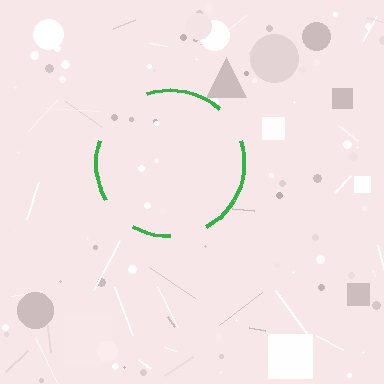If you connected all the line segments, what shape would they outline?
They would outline a circle.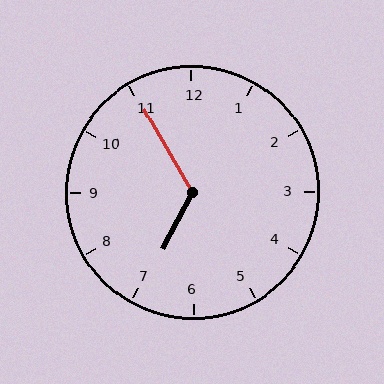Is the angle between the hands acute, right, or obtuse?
It is obtuse.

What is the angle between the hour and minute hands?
Approximately 122 degrees.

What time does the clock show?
6:55.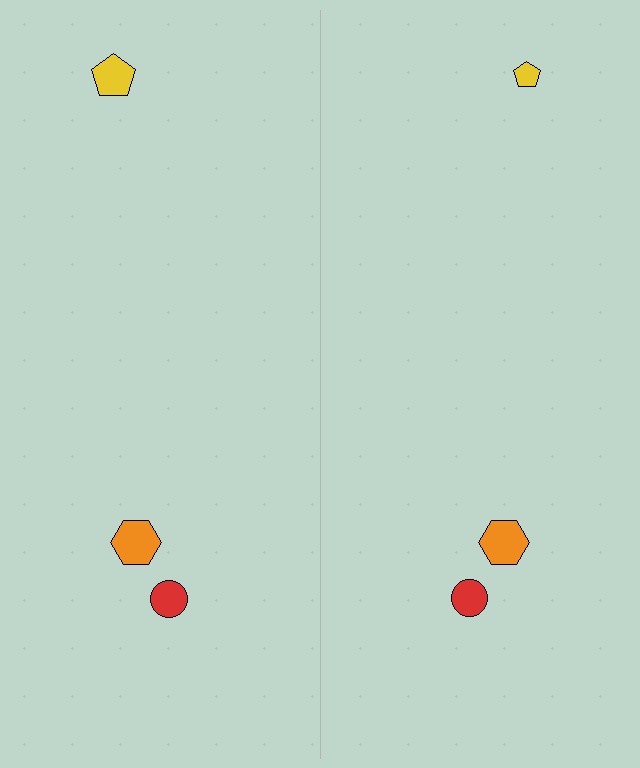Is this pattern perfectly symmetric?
No, the pattern is not perfectly symmetric. The yellow pentagon on the right side has a different size than its mirror counterpart.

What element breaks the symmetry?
The yellow pentagon on the right side has a different size than its mirror counterpart.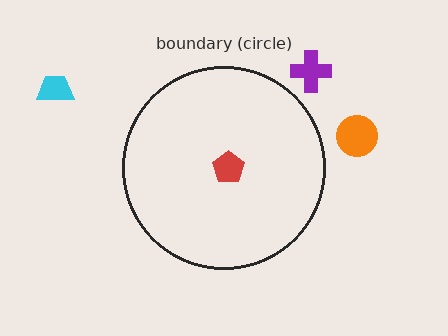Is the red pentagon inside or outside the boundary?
Inside.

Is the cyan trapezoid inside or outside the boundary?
Outside.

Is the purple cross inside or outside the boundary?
Outside.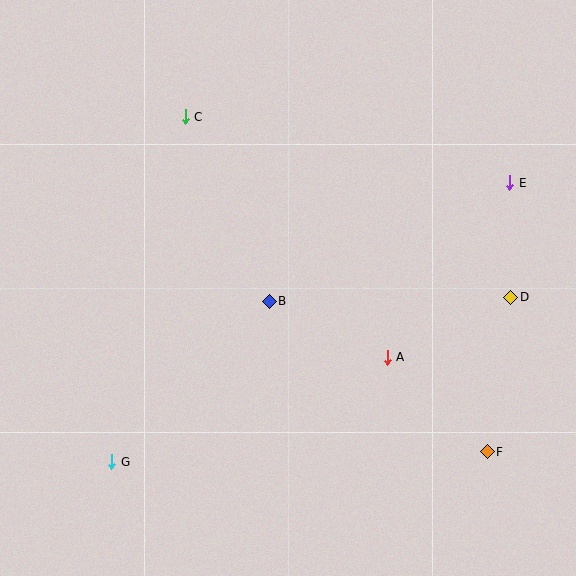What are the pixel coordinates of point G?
Point G is at (112, 462).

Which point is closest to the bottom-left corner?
Point G is closest to the bottom-left corner.